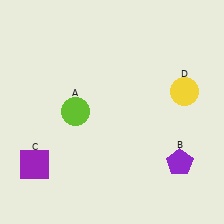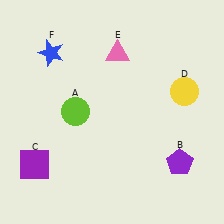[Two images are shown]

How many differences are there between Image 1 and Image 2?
There are 2 differences between the two images.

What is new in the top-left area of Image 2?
A blue star (F) was added in the top-left area of Image 2.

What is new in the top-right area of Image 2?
A pink triangle (E) was added in the top-right area of Image 2.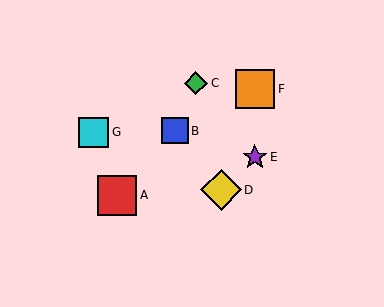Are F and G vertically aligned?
No, F is at x≈255 and G is at x≈93.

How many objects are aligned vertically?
2 objects (E, F) are aligned vertically.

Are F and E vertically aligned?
Yes, both are at x≈255.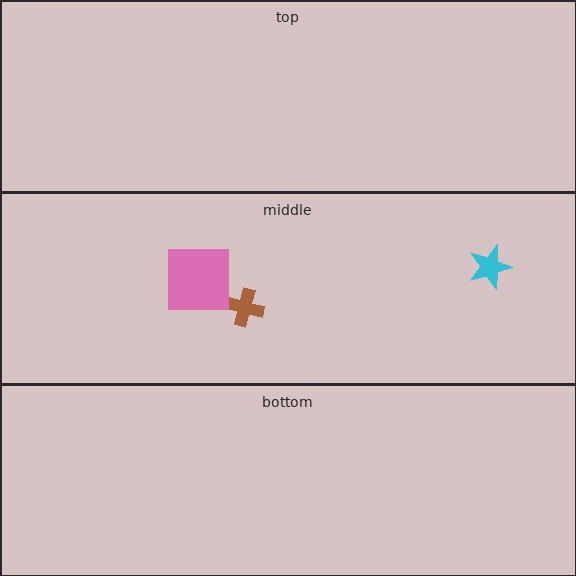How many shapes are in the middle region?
3.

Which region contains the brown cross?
The middle region.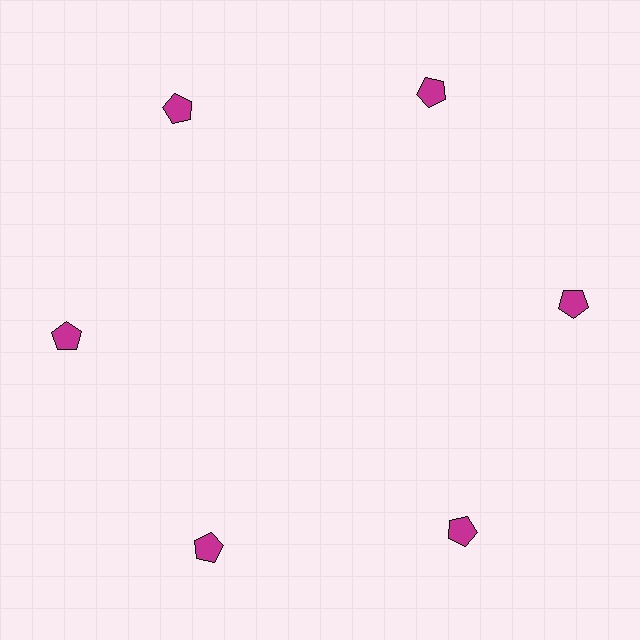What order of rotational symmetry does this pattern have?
This pattern has 6-fold rotational symmetry.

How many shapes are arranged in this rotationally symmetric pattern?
There are 6 shapes, arranged in 6 groups of 1.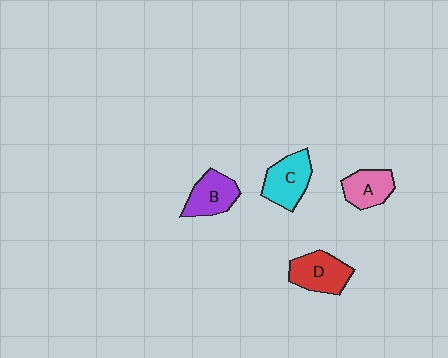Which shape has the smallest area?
Shape A (pink).